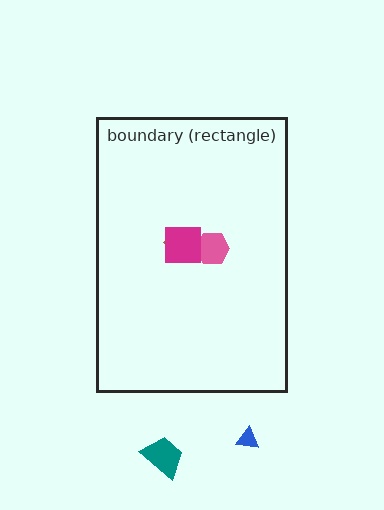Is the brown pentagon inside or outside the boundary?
Inside.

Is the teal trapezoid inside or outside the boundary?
Outside.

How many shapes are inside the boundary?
3 inside, 2 outside.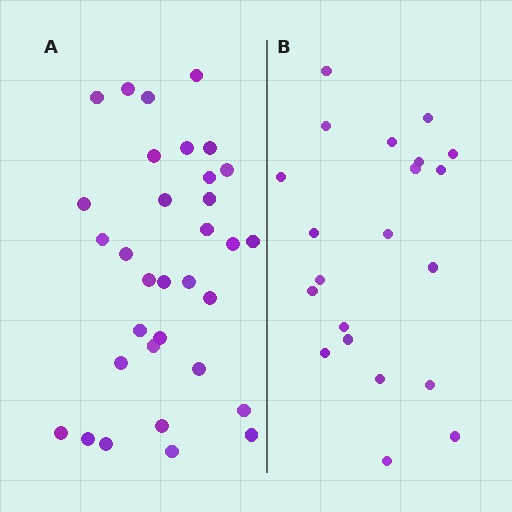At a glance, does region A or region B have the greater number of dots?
Region A (the left region) has more dots.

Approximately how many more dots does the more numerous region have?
Region A has roughly 12 or so more dots than region B.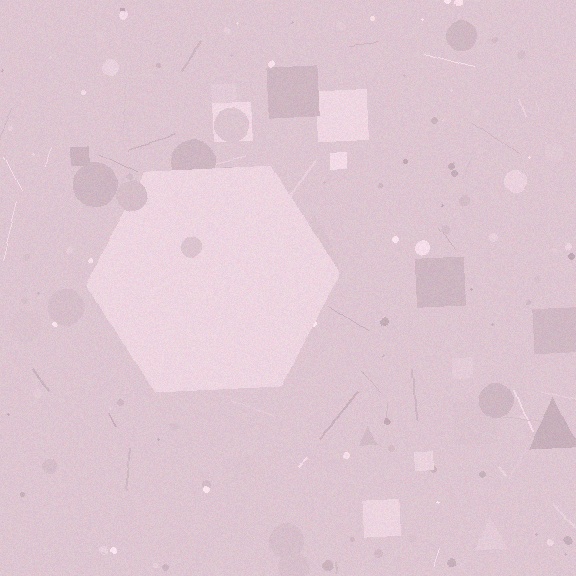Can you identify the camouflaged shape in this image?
The camouflaged shape is a hexagon.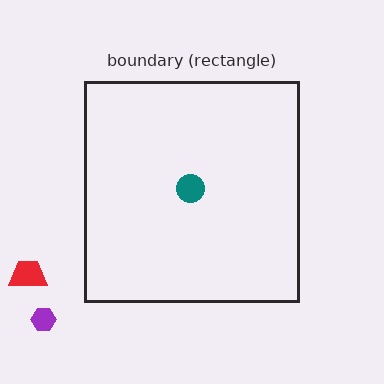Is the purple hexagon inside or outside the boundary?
Outside.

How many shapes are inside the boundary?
1 inside, 2 outside.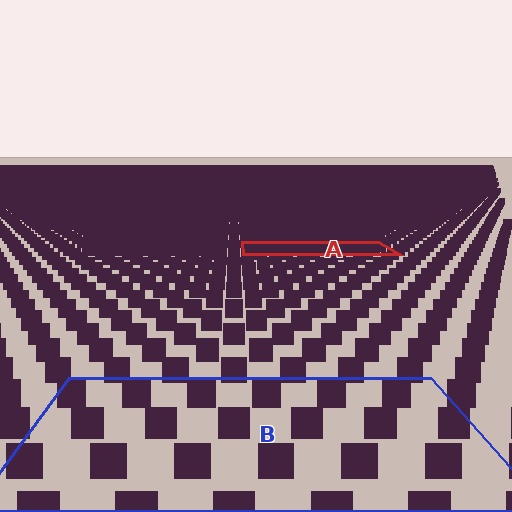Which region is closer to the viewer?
Region B is closer. The texture elements there are larger and more spread out.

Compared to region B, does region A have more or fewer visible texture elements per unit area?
Region A has more texture elements per unit area — they are packed more densely because it is farther away.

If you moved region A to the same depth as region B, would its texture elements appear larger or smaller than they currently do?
They would appear larger. At a closer depth, the same texture elements are projected at a bigger on-screen size.